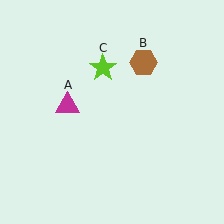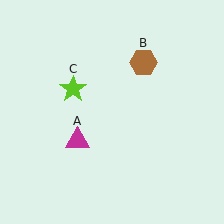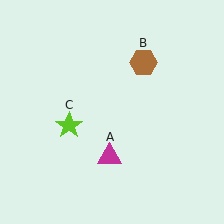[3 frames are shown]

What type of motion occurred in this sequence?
The magenta triangle (object A), lime star (object C) rotated counterclockwise around the center of the scene.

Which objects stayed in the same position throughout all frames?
Brown hexagon (object B) remained stationary.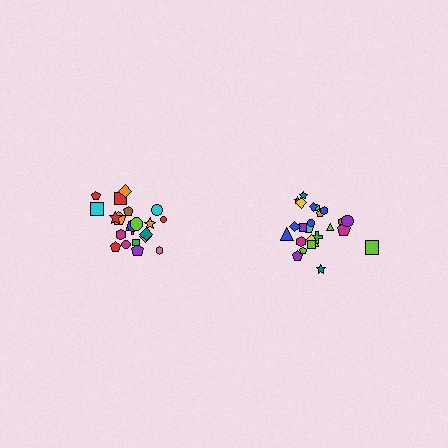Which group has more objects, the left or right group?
The right group.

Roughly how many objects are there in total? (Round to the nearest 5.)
Roughly 45 objects in total.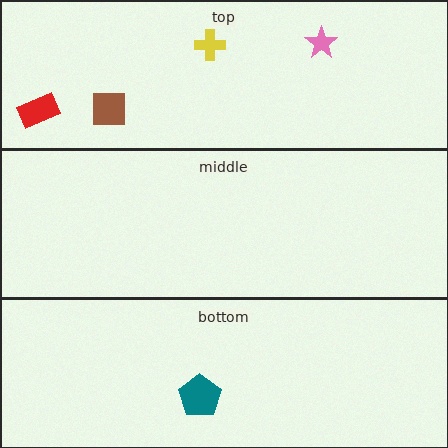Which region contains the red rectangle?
The top region.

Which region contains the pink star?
The top region.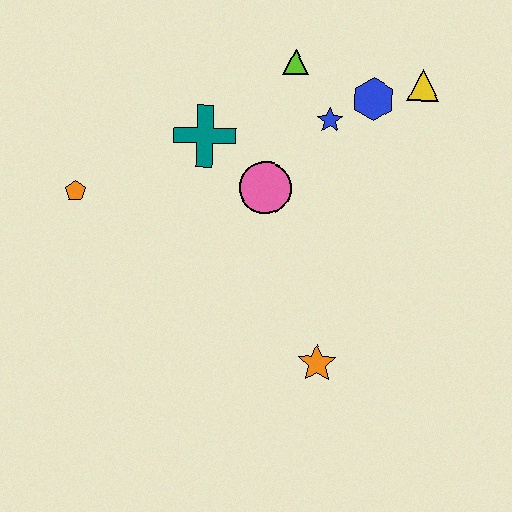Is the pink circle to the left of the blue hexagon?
Yes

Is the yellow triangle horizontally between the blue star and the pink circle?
No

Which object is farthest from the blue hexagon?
The orange pentagon is farthest from the blue hexagon.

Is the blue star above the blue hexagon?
No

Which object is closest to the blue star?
The blue hexagon is closest to the blue star.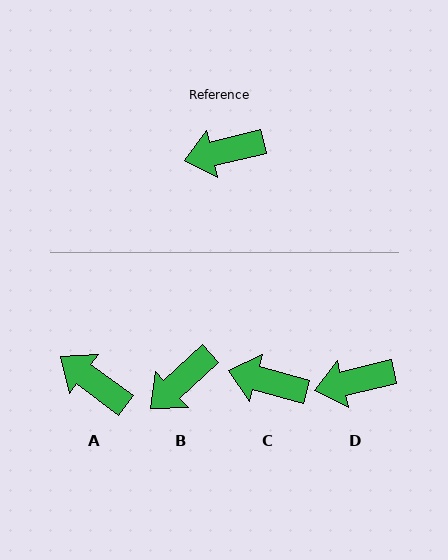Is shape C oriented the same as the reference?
No, it is off by about 29 degrees.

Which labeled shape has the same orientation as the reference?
D.